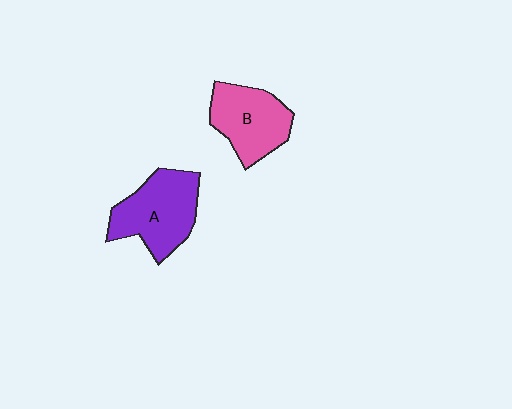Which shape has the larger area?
Shape A (purple).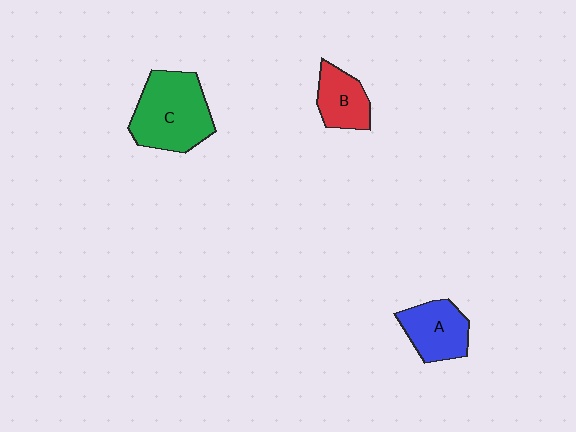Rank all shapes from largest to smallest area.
From largest to smallest: C (green), A (blue), B (red).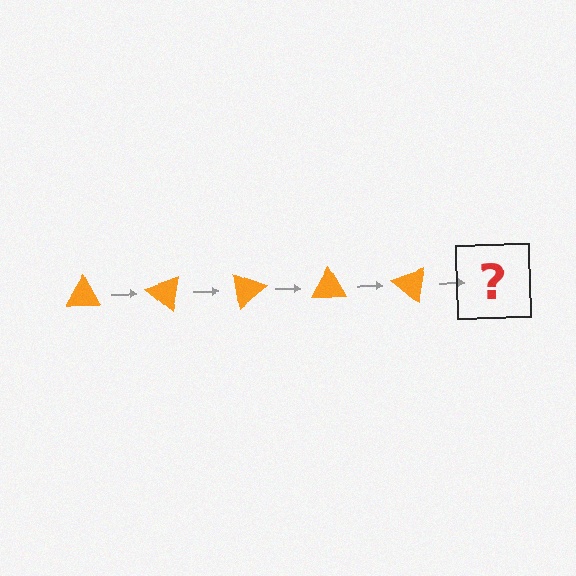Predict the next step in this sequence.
The next step is an orange triangle rotated 200 degrees.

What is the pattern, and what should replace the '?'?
The pattern is that the triangle rotates 40 degrees each step. The '?' should be an orange triangle rotated 200 degrees.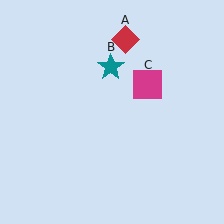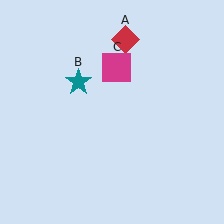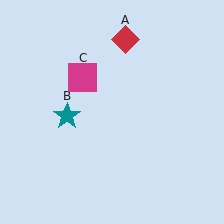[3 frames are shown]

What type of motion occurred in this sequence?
The teal star (object B), magenta square (object C) rotated counterclockwise around the center of the scene.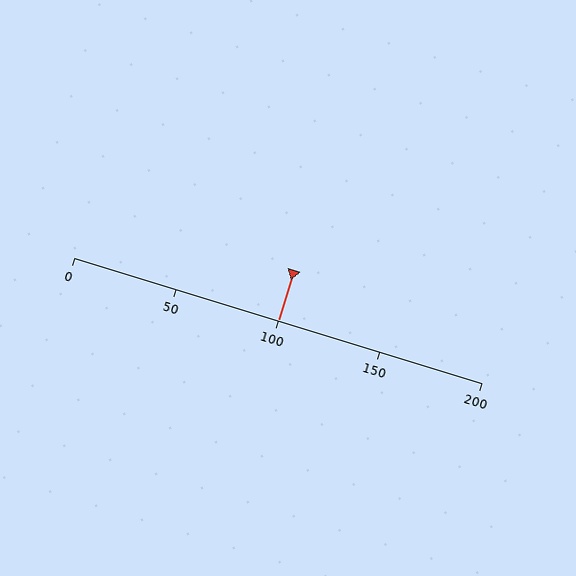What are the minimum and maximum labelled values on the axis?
The axis runs from 0 to 200.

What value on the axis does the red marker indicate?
The marker indicates approximately 100.